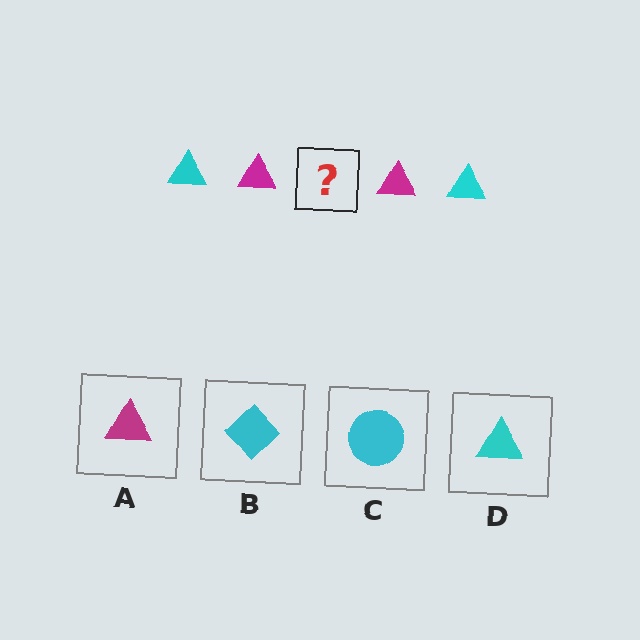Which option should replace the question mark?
Option D.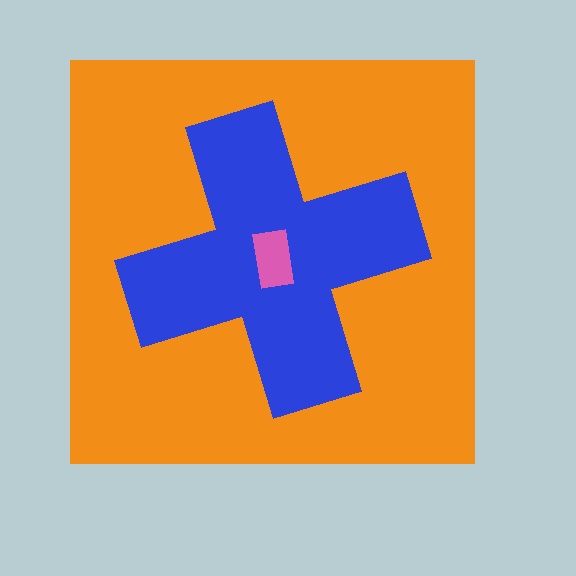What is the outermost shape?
The orange square.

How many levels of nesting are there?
3.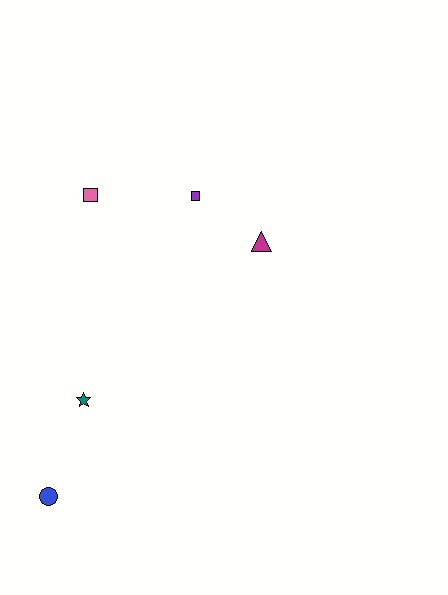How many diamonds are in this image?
There are no diamonds.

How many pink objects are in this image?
There is 1 pink object.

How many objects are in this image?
There are 5 objects.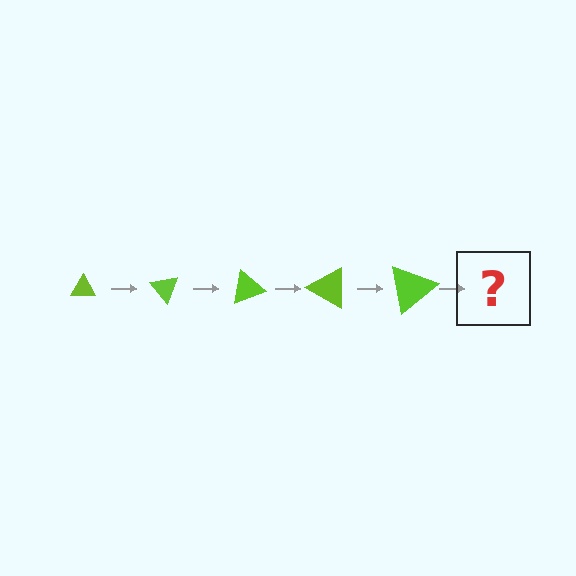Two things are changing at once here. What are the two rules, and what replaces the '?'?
The two rules are that the triangle grows larger each step and it rotates 50 degrees each step. The '?' should be a triangle, larger than the previous one and rotated 250 degrees from the start.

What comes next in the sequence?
The next element should be a triangle, larger than the previous one and rotated 250 degrees from the start.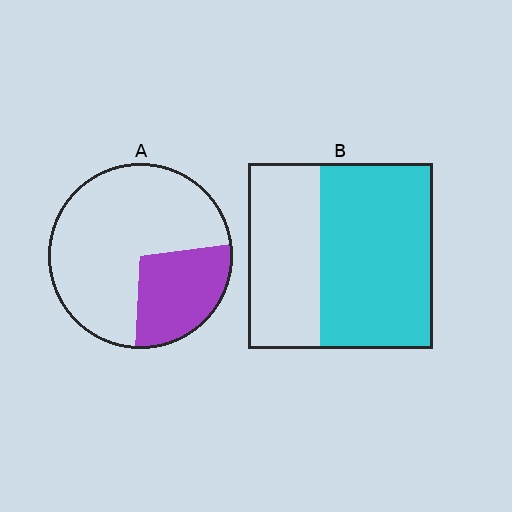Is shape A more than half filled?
No.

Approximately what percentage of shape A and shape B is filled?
A is approximately 30% and B is approximately 60%.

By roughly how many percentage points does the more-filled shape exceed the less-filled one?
By roughly 35 percentage points (B over A).